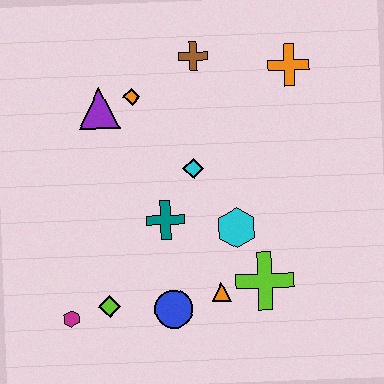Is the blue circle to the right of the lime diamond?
Yes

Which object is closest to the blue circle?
The orange triangle is closest to the blue circle.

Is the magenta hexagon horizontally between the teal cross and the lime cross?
No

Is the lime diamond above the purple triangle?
No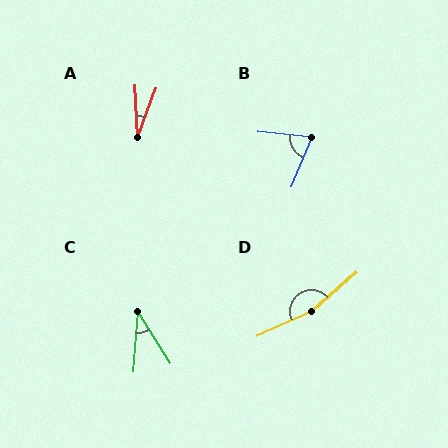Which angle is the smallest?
A, at approximately 23 degrees.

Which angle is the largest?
D, at approximately 163 degrees.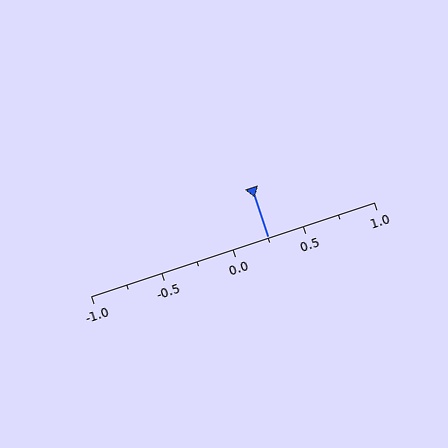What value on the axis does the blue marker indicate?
The marker indicates approximately 0.25.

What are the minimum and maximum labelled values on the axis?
The axis runs from -1.0 to 1.0.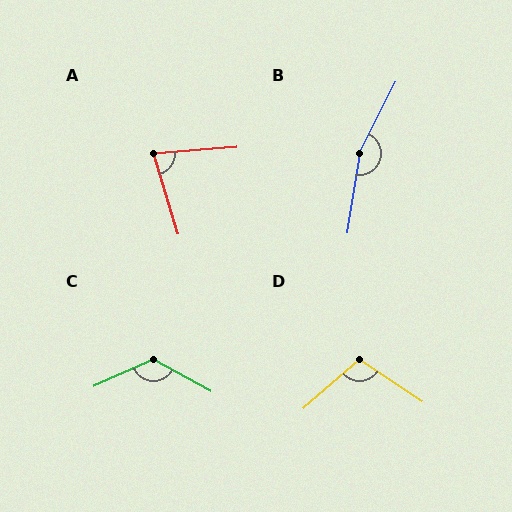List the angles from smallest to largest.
A (78°), D (105°), C (128°), B (163°).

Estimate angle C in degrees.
Approximately 128 degrees.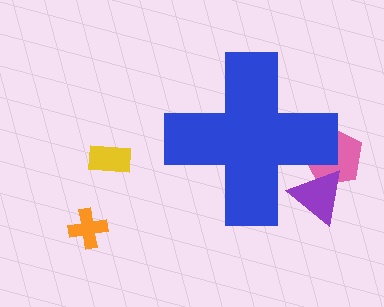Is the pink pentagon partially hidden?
Yes, the pink pentagon is partially hidden behind the blue cross.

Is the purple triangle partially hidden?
Yes, the purple triangle is partially hidden behind the blue cross.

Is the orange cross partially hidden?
No, the orange cross is fully visible.